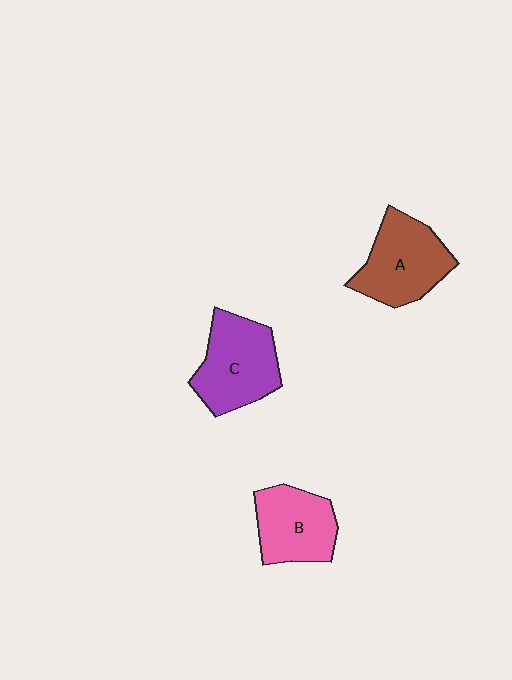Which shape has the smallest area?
Shape B (pink).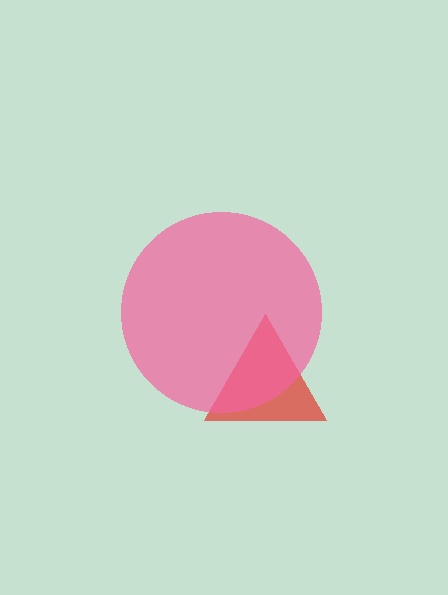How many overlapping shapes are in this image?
There are 2 overlapping shapes in the image.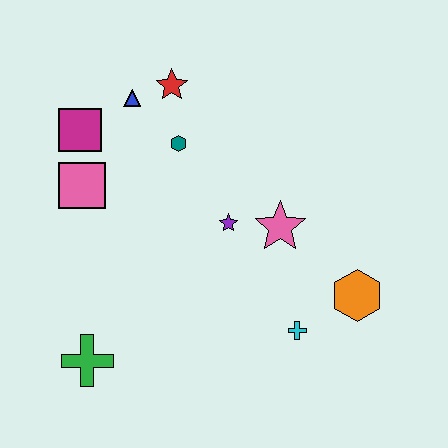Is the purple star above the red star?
No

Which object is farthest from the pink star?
The green cross is farthest from the pink star.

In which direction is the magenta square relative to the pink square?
The magenta square is above the pink square.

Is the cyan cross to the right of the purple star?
Yes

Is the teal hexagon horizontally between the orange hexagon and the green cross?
Yes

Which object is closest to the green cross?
The pink square is closest to the green cross.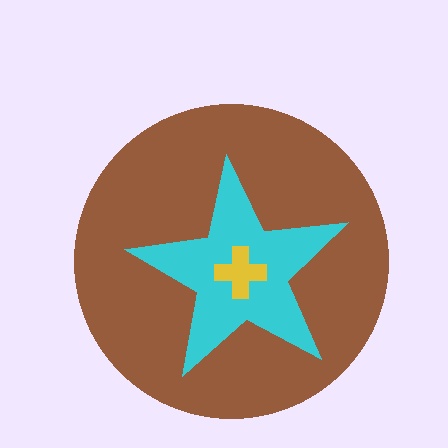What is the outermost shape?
The brown circle.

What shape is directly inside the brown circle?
The cyan star.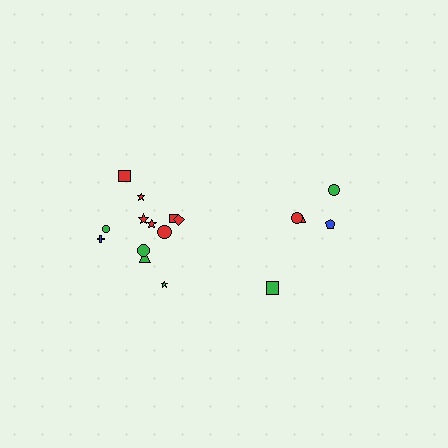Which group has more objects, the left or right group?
The left group.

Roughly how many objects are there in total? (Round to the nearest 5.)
Roughly 15 objects in total.